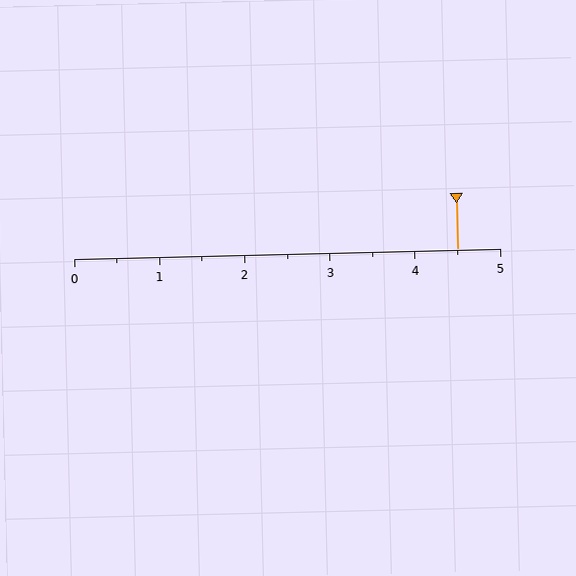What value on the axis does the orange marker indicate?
The marker indicates approximately 4.5.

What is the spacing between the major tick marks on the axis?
The major ticks are spaced 1 apart.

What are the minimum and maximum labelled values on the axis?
The axis runs from 0 to 5.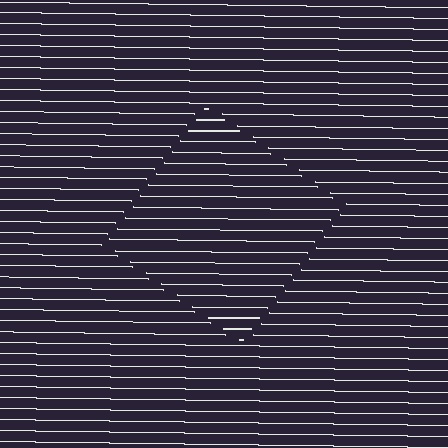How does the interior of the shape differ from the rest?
The interior of the shape contains the same grating, shifted by half a period — the contour is defined by the phase discontinuity where line-ends from the inner and outer gratings abut.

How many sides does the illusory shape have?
4 sides — the line-ends trace a square.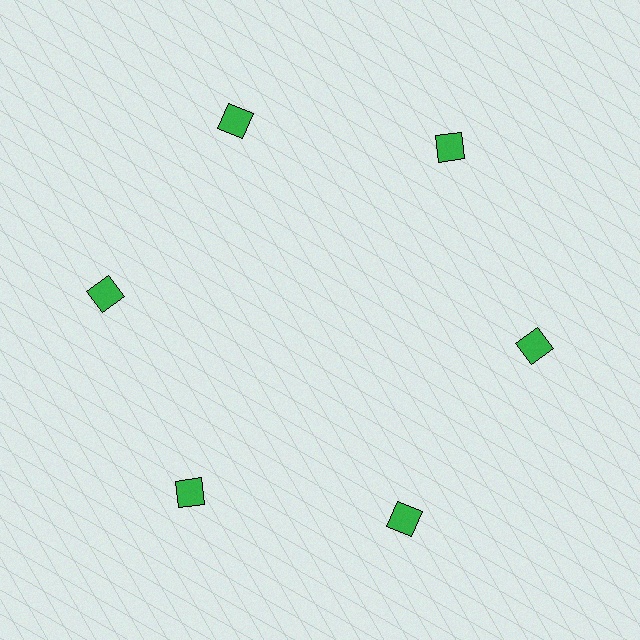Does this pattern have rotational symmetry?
Yes, this pattern has 6-fold rotational symmetry. It looks the same after rotating 60 degrees around the center.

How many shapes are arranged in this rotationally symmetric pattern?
There are 6 shapes, arranged in 6 groups of 1.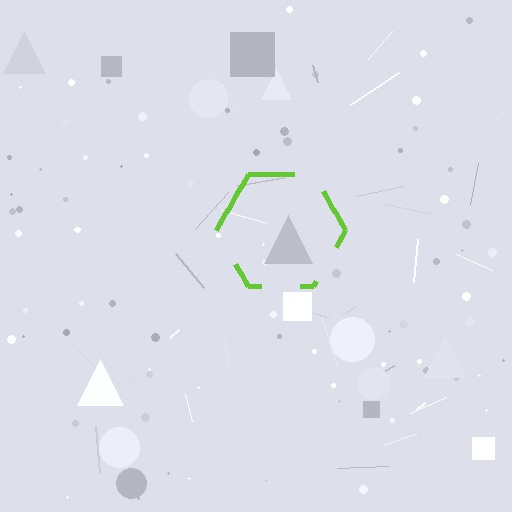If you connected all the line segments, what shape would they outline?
They would outline a hexagon.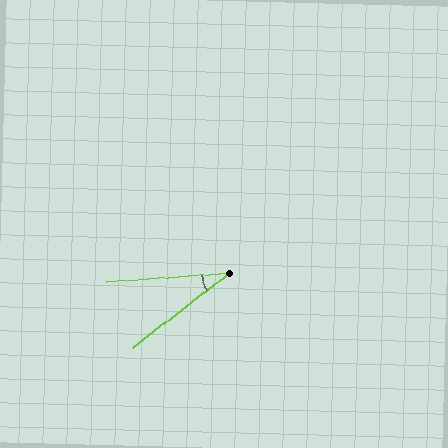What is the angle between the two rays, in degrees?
Approximately 33 degrees.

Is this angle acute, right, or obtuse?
It is acute.